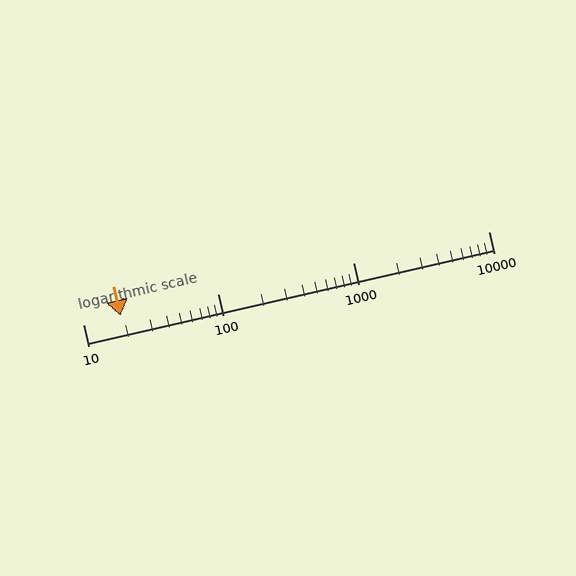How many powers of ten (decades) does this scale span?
The scale spans 3 decades, from 10 to 10000.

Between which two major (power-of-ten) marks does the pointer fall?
The pointer is between 10 and 100.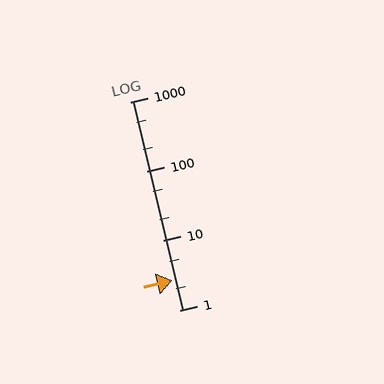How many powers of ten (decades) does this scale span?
The scale spans 3 decades, from 1 to 1000.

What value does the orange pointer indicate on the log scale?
The pointer indicates approximately 2.7.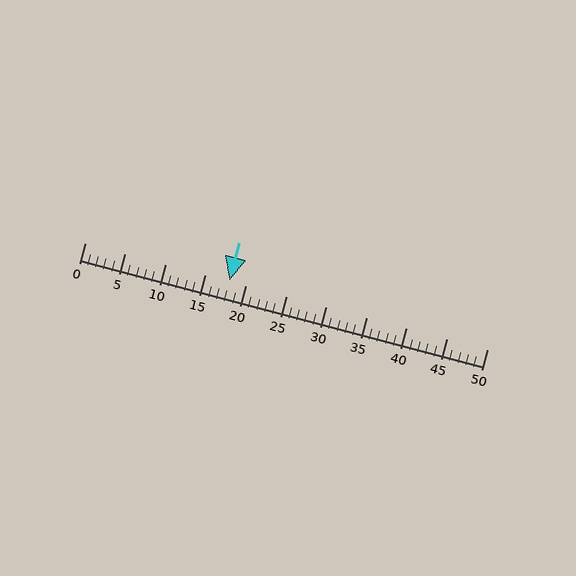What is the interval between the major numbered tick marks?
The major tick marks are spaced 5 units apart.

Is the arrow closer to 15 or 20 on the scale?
The arrow is closer to 20.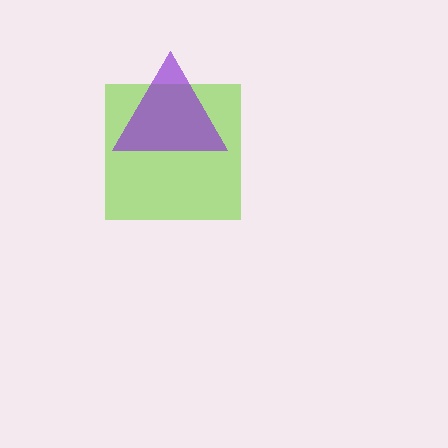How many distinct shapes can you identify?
There are 2 distinct shapes: a lime square, a purple triangle.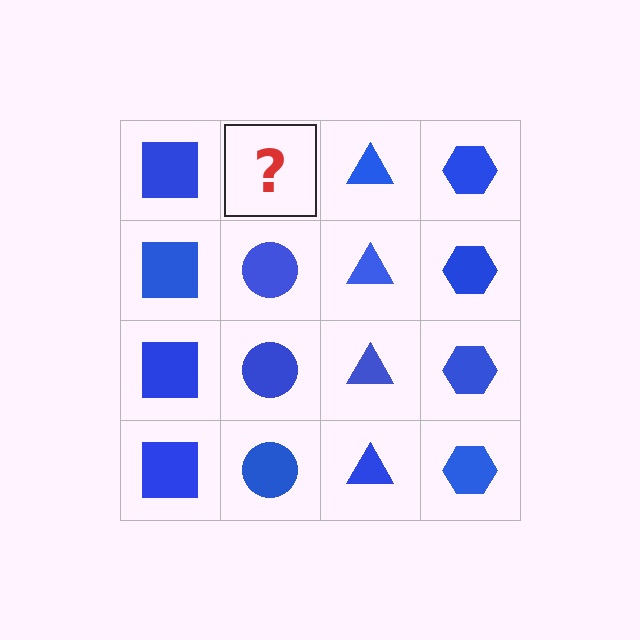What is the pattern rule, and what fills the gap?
The rule is that each column has a consistent shape. The gap should be filled with a blue circle.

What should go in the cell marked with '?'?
The missing cell should contain a blue circle.